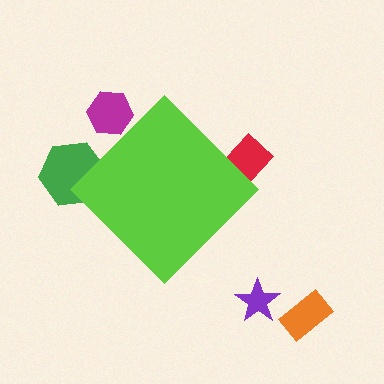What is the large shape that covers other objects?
A lime diamond.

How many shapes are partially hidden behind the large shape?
3 shapes are partially hidden.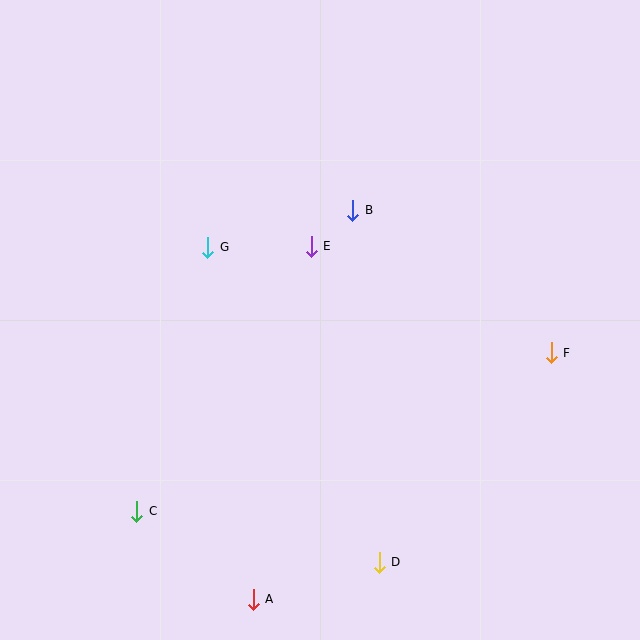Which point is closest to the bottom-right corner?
Point D is closest to the bottom-right corner.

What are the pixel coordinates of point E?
Point E is at (311, 246).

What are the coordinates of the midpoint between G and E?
The midpoint between G and E is at (259, 247).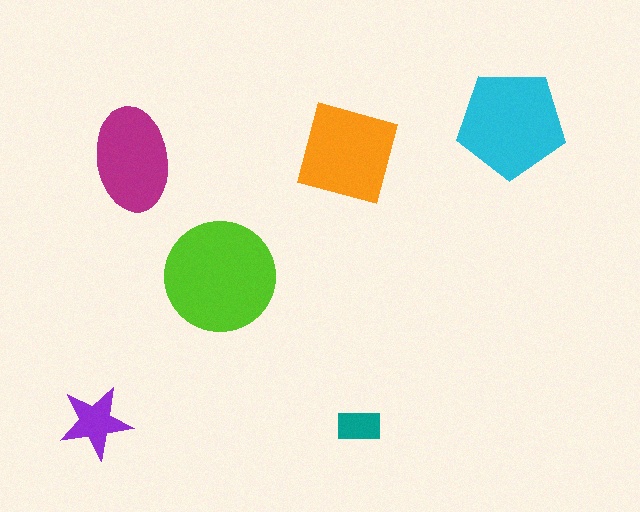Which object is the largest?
The lime circle.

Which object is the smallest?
The teal rectangle.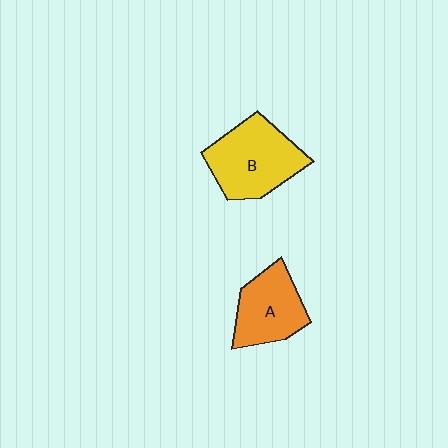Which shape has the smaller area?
Shape A (orange).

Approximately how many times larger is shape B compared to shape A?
Approximately 1.3 times.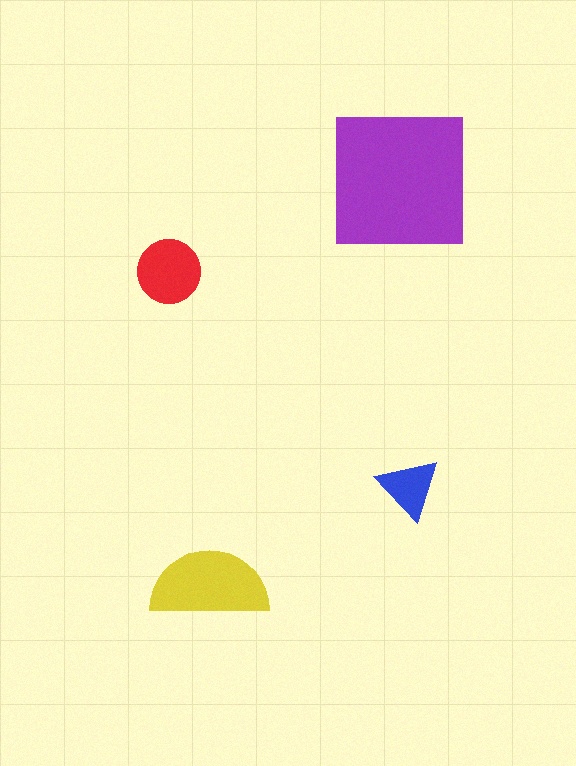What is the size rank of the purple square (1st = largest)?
1st.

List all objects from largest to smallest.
The purple square, the yellow semicircle, the red circle, the blue triangle.